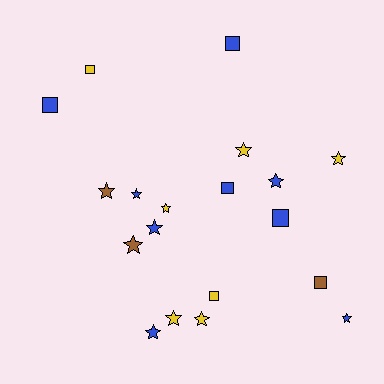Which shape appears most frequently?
Star, with 12 objects.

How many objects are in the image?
There are 19 objects.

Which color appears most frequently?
Blue, with 9 objects.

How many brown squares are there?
There is 1 brown square.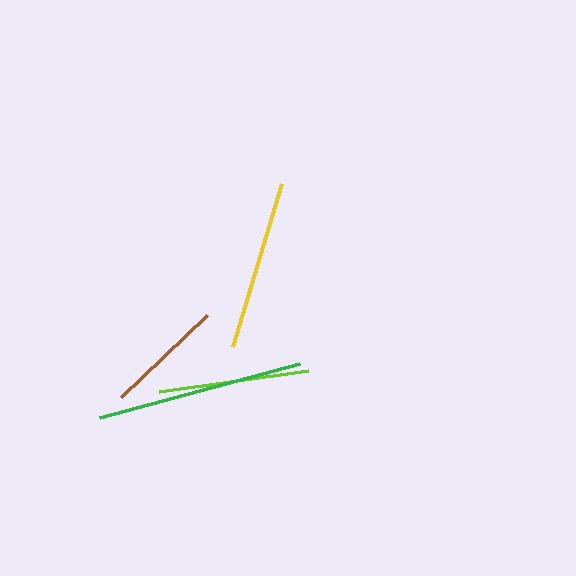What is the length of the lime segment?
The lime segment is approximately 150 pixels long.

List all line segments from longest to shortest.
From longest to shortest: green, yellow, lime, brown.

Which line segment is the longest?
The green line is the longest at approximately 207 pixels.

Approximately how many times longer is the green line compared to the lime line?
The green line is approximately 1.4 times the length of the lime line.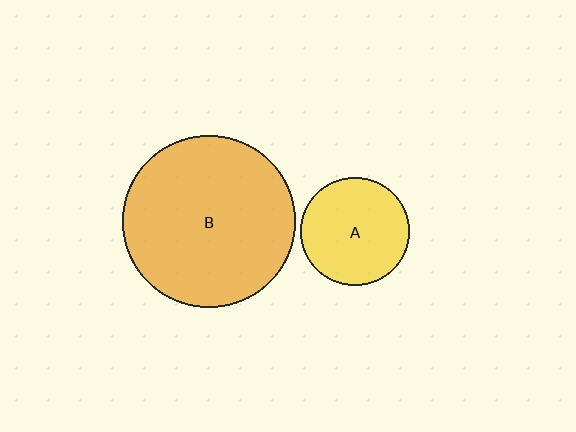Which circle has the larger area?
Circle B (orange).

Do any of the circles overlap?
No, none of the circles overlap.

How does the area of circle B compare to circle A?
Approximately 2.5 times.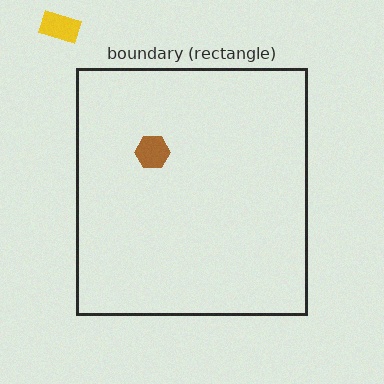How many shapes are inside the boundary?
1 inside, 1 outside.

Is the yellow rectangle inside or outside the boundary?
Outside.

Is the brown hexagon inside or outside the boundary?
Inside.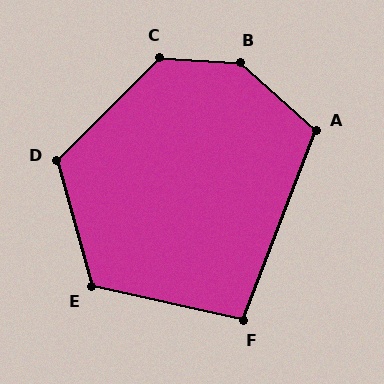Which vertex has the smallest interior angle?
F, at approximately 98 degrees.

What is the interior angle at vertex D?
Approximately 120 degrees (obtuse).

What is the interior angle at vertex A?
Approximately 111 degrees (obtuse).